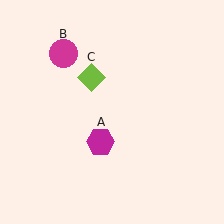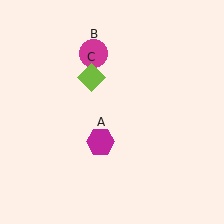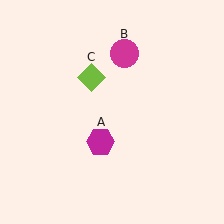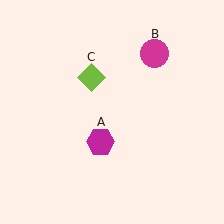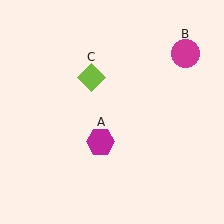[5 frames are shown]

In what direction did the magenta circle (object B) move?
The magenta circle (object B) moved right.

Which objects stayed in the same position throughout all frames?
Magenta hexagon (object A) and lime diamond (object C) remained stationary.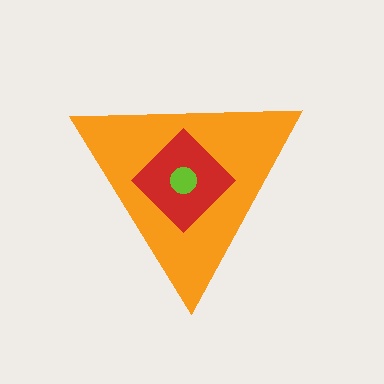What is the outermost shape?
The orange triangle.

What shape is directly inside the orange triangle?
The red diamond.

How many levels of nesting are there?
3.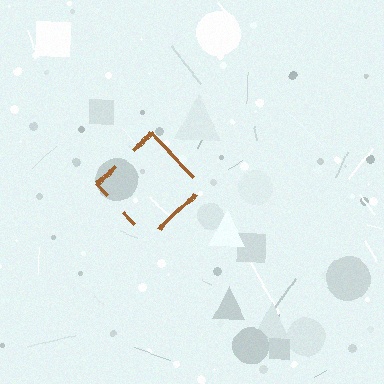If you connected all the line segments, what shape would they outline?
They would outline a diamond.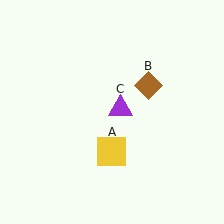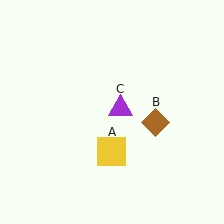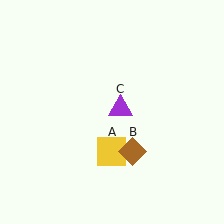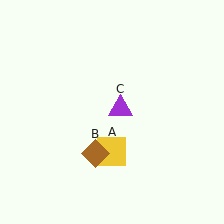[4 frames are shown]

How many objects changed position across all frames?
1 object changed position: brown diamond (object B).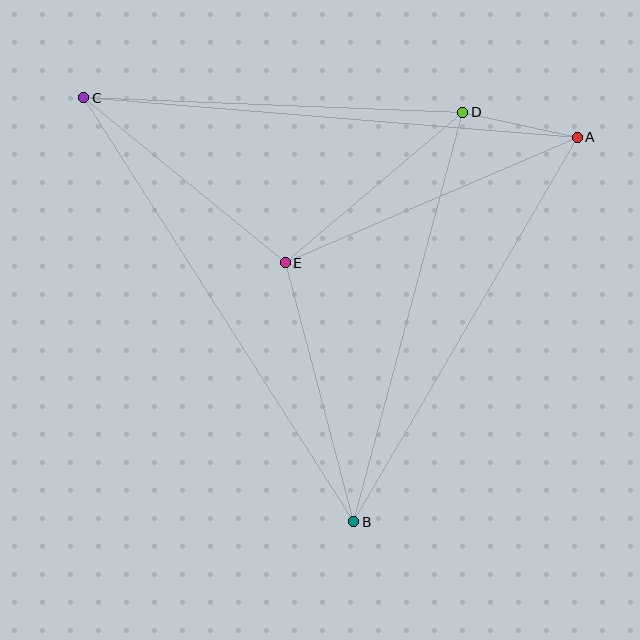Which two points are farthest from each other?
Points B and C are farthest from each other.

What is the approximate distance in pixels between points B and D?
The distance between B and D is approximately 424 pixels.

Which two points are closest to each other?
Points A and D are closest to each other.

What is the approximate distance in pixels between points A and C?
The distance between A and C is approximately 495 pixels.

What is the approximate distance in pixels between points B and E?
The distance between B and E is approximately 268 pixels.